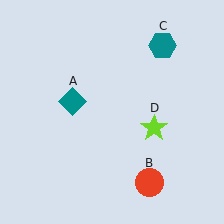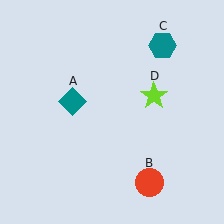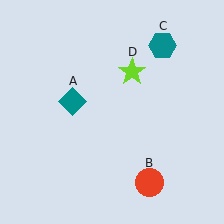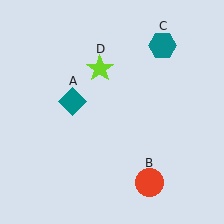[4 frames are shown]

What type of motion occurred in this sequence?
The lime star (object D) rotated counterclockwise around the center of the scene.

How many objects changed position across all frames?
1 object changed position: lime star (object D).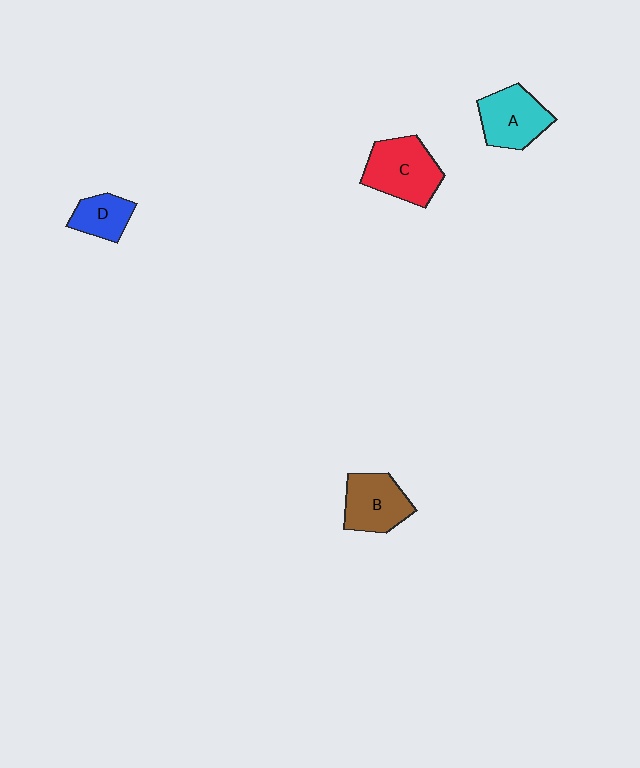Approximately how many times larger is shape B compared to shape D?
Approximately 1.5 times.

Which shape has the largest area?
Shape C (red).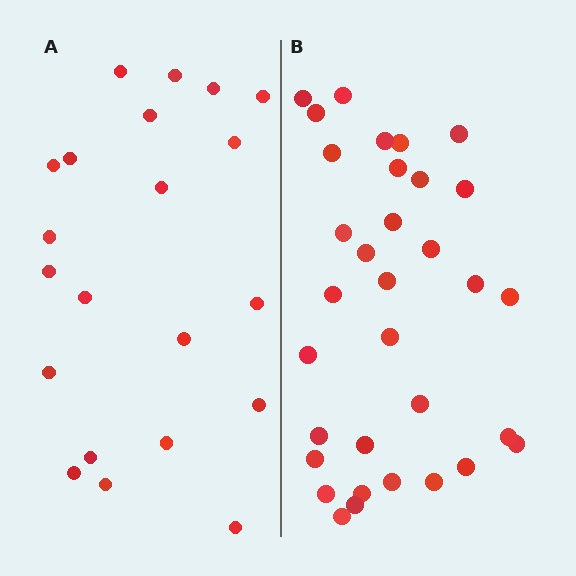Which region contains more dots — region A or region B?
Region B (the right region) has more dots.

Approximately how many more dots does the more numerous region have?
Region B has roughly 12 or so more dots than region A.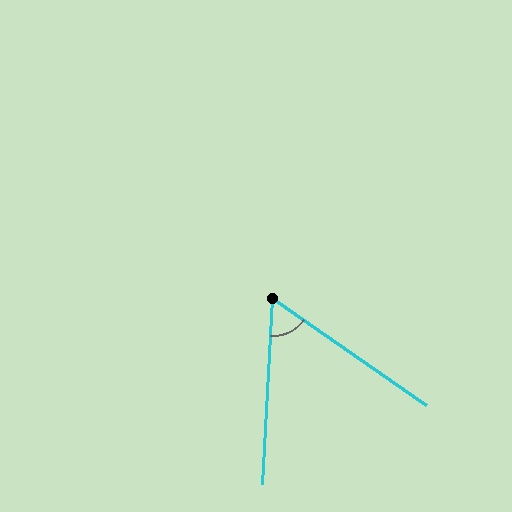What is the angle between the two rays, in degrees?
Approximately 58 degrees.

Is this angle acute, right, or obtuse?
It is acute.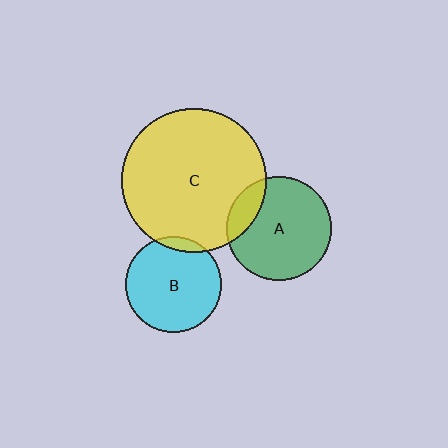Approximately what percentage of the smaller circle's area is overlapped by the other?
Approximately 5%.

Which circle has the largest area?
Circle C (yellow).